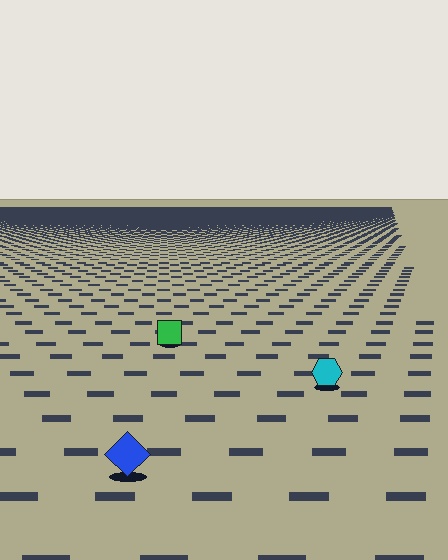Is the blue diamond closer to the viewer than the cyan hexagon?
Yes. The blue diamond is closer — you can tell from the texture gradient: the ground texture is coarser near it.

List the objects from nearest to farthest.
From nearest to farthest: the blue diamond, the cyan hexagon, the green square.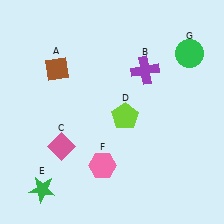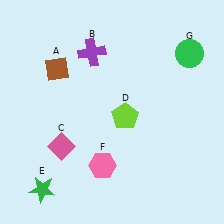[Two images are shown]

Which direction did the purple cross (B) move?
The purple cross (B) moved left.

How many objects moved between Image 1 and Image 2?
1 object moved between the two images.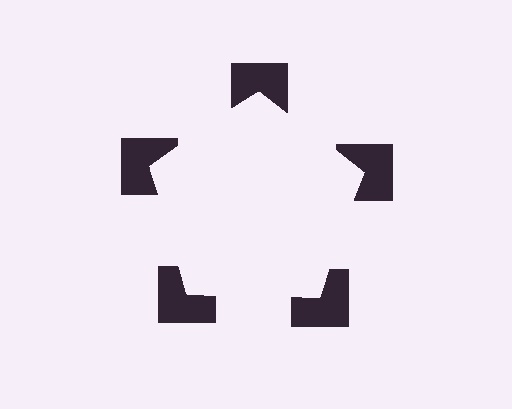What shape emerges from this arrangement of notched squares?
An illusory pentagon — its edges are inferred from the aligned wedge cuts in the notched squares, not physically drawn.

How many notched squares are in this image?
There are 5 — one at each vertex of the illusory pentagon.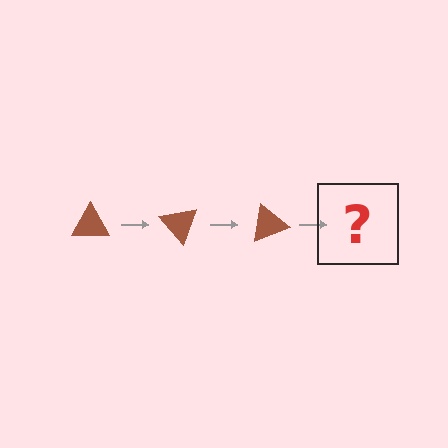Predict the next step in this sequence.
The next step is a brown triangle rotated 150 degrees.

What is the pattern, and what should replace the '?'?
The pattern is that the triangle rotates 50 degrees each step. The '?' should be a brown triangle rotated 150 degrees.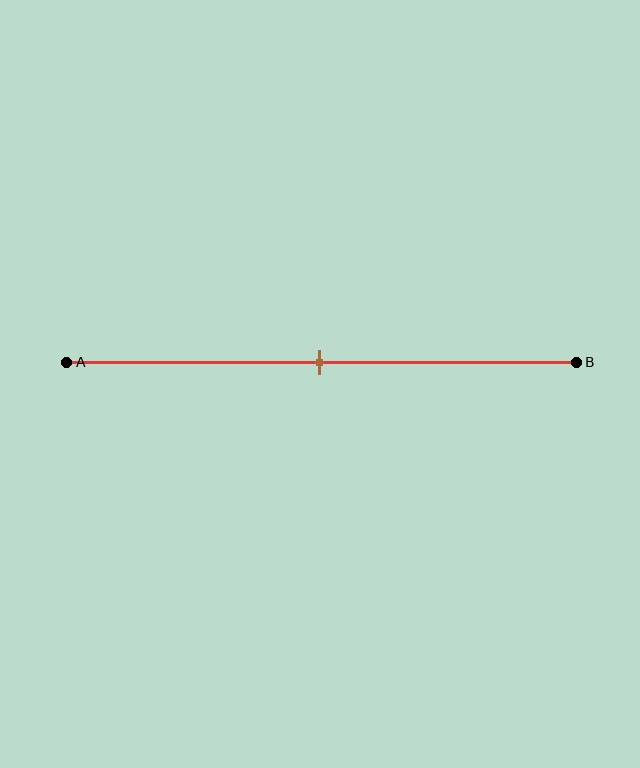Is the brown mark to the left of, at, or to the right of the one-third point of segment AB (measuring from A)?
The brown mark is to the right of the one-third point of segment AB.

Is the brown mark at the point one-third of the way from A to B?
No, the mark is at about 50% from A, not at the 33% one-third point.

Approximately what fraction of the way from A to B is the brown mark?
The brown mark is approximately 50% of the way from A to B.